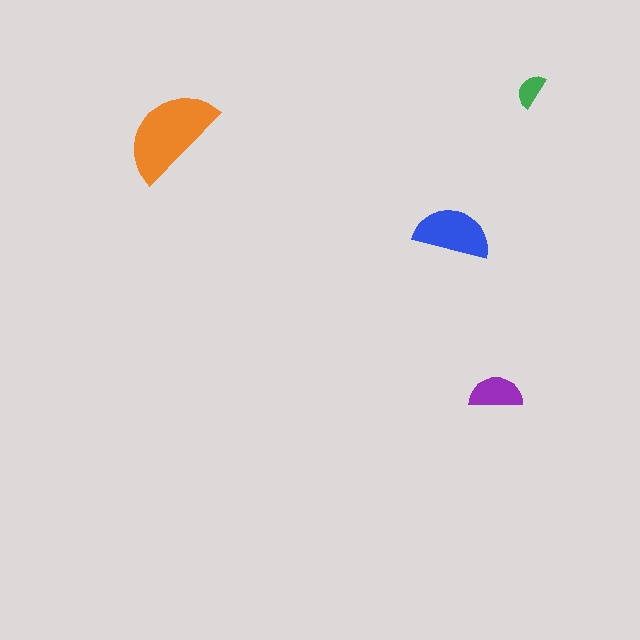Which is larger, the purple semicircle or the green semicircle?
The purple one.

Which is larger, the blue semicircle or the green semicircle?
The blue one.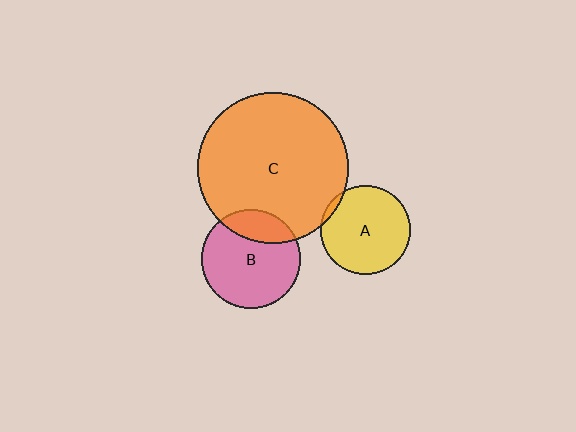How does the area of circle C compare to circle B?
Approximately 2.3 times.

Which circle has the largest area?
Circle C (orange).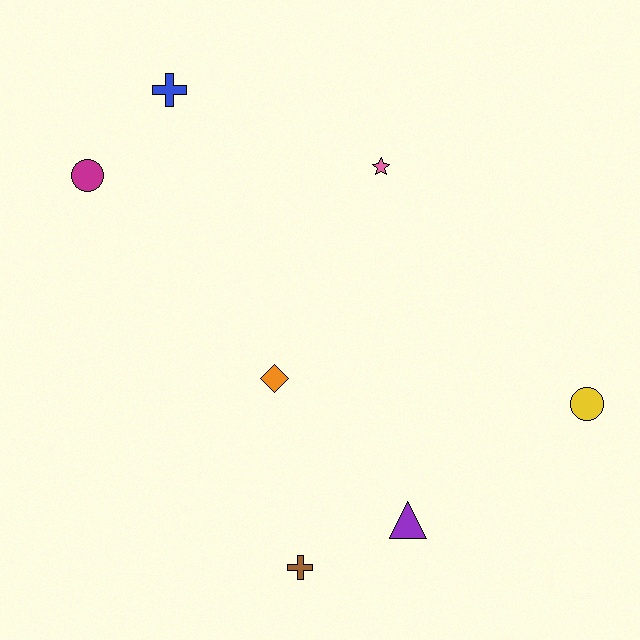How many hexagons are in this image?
There are no hexagons.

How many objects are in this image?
There are 7 objects.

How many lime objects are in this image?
There are no lime objects.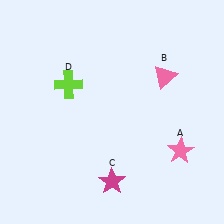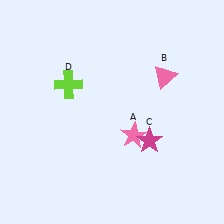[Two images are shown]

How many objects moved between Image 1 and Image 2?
2 objects moved between the two images.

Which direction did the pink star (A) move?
The pink star (A) moved left.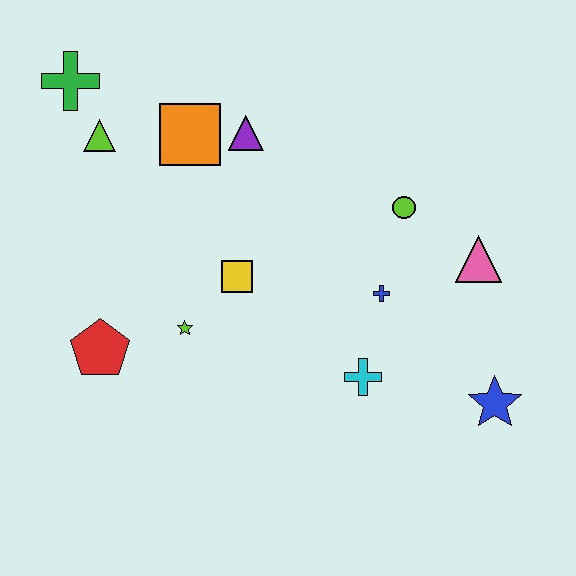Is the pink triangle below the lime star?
No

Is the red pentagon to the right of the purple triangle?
No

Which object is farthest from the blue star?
The green cross is farthest from the blue star.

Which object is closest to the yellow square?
The lime star is closest to the yellow square.